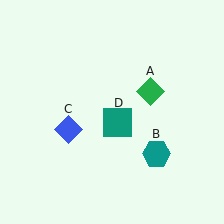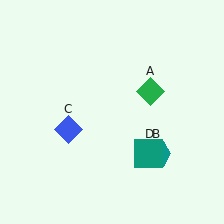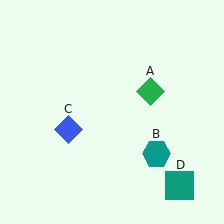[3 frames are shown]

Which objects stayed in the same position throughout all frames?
Green diamond (object A) and teal hexagon (object B) and blue diamond (object C) remained stationary.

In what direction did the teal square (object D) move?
The teal square (object D) moved down and to the right.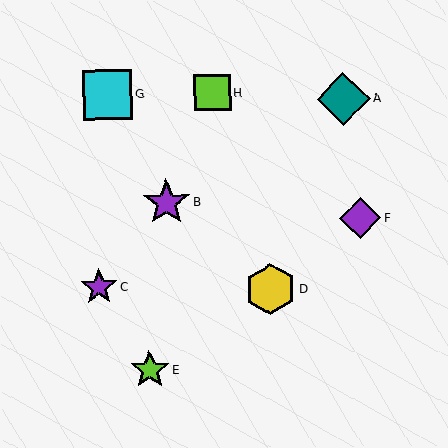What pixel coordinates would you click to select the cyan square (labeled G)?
Click at (107, 95) to select the cyan square G.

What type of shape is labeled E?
Shape E is a lime star.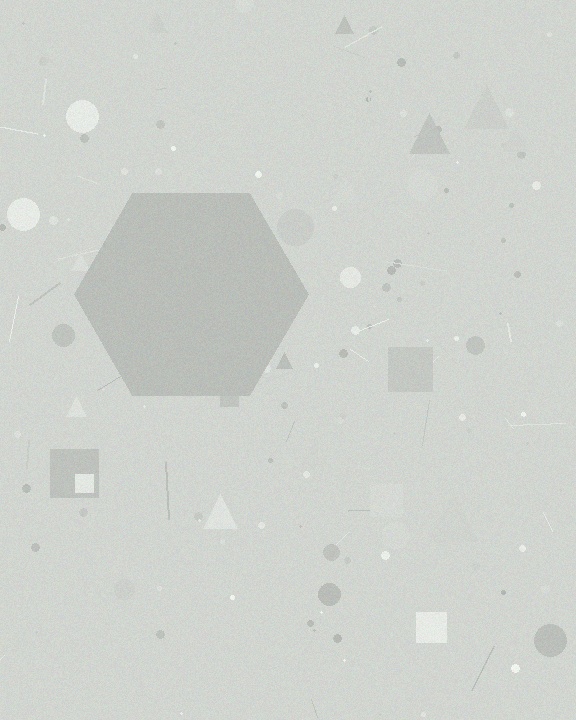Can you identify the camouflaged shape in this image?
The camouflaged shape is a hexagon.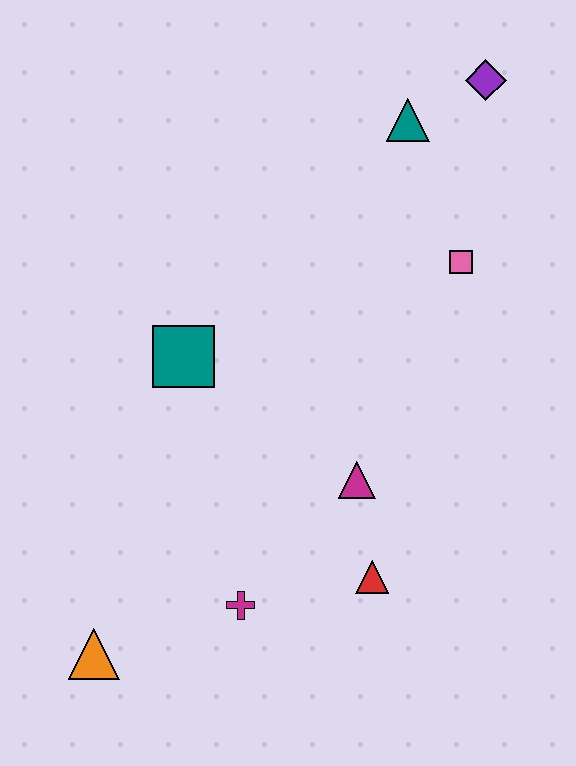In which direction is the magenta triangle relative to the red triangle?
The magenta triangle is above the red triangle.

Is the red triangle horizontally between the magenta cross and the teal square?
No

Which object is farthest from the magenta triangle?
The purple diamond is farthest from the magenta triangle.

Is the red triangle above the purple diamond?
No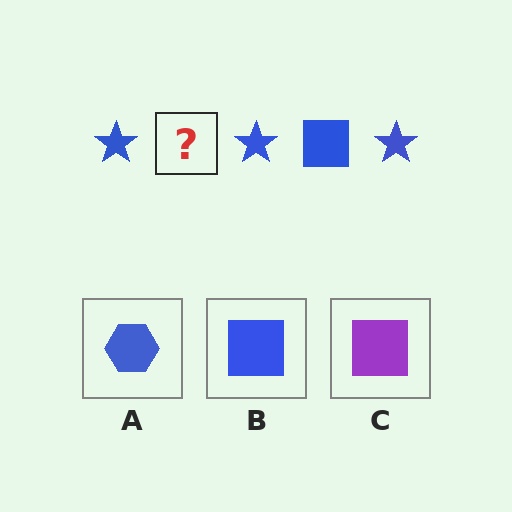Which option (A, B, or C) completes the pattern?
B.